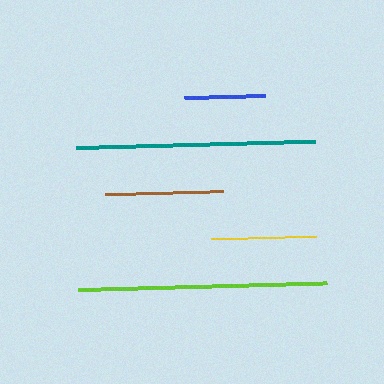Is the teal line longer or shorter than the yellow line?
The teal line is longer than the yellow line.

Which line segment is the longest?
The lime line is the longest at approximately 249 pixels.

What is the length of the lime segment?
The lime segment is approximately 249 pixels long.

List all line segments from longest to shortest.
From longest to shortest: lime, teal, brown, yellow, blue.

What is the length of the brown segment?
The brown segment is approximately 118 pixels long.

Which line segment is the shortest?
The blue line is the shortest at approximately 81 pixels.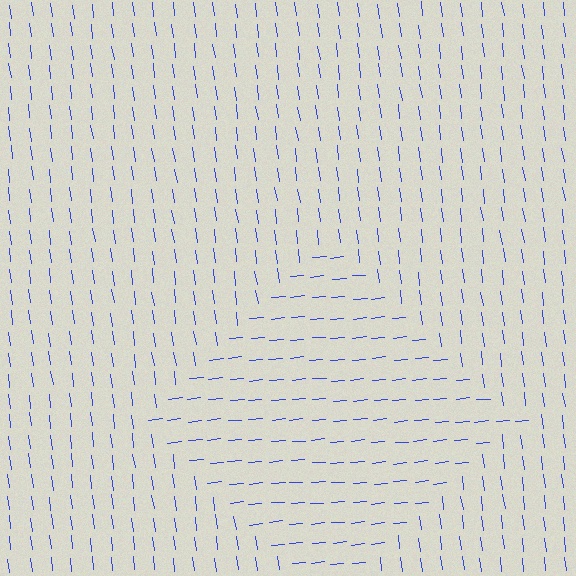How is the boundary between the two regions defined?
The boundary is defined purely by a change in line orientation (approximately 88 degrees difference). All lines are the same color and thickness.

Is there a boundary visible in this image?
Yes, there is a texture boundary formed by a change in line orientation.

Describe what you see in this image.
The image is filled with small blue line segments. A diamond region in the image has lines oriented differently from the surrounding lines, creating a visible texture boundary.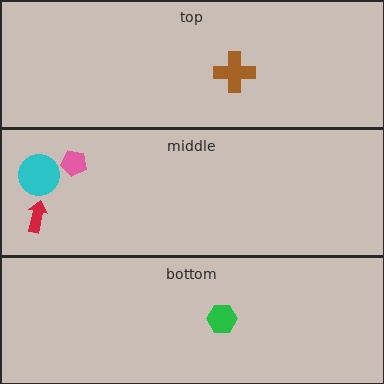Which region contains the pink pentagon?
The middle region.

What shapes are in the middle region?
The cyan circle, the pink pentagon, the red arrow.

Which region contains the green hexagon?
The bottom region.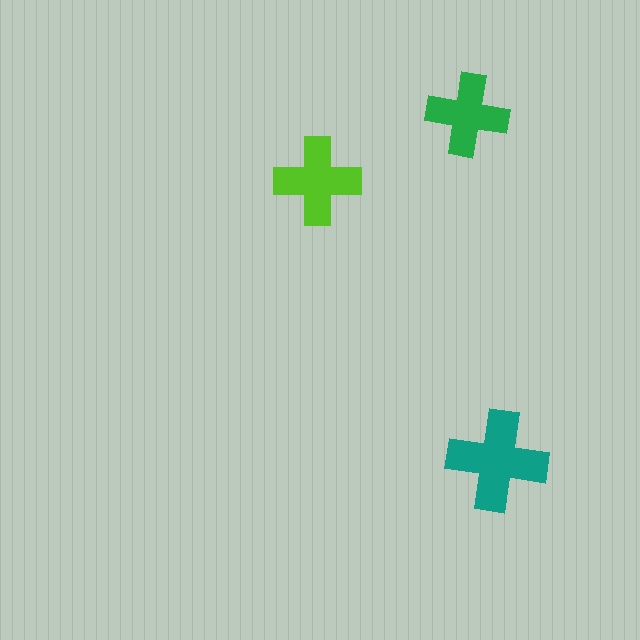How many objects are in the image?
There are 3 objects in the image.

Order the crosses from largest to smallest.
the teal one, the lime one, the green one.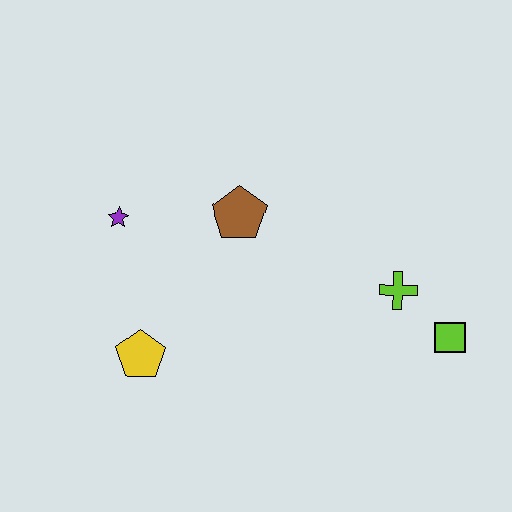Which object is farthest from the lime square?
The purple star is farthest from the lime square.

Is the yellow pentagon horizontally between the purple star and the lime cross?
Yes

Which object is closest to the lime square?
The lime cross is closest to the lime square.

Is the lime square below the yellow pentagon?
No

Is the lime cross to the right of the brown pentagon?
Yes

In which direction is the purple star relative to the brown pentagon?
The purple star is to the left of the brown pentagon.